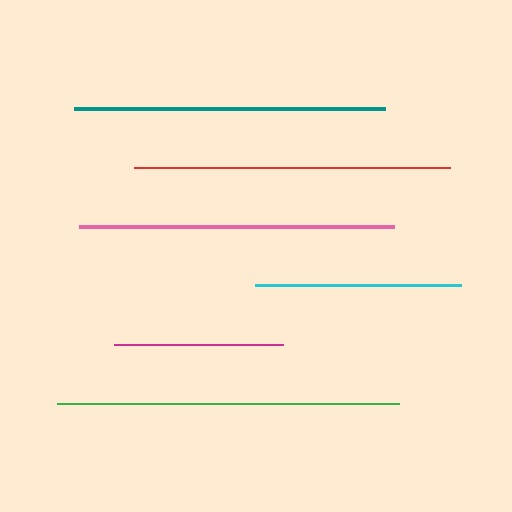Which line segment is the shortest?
The magenta line is the shortest at approximately 169 pixels.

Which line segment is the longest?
The green line is the longest at approximately 342 pixels.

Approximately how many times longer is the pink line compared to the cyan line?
The pink line is approximately 1.5 times the length of the cyan line.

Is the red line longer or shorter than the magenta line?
The red line is longer than the magenta line.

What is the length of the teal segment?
The teal segment is approximately 312 pixels long.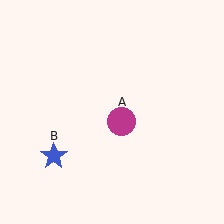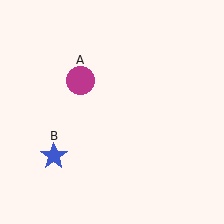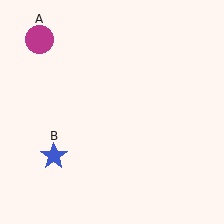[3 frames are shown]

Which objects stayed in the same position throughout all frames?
Blue star (object B) remained stationary.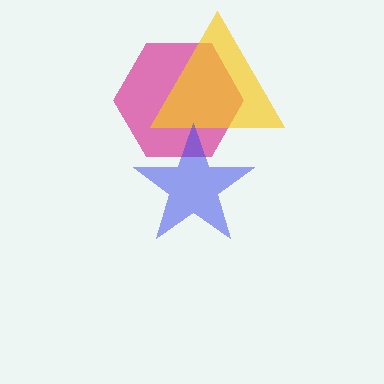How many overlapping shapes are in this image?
There are 3 overlapping shapes in the image.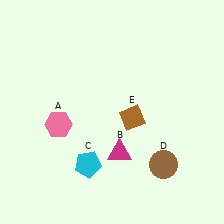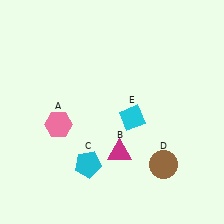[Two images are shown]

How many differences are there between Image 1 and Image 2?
There is 1 difference between the two images.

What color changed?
The diamond (E) changed from brown in Image 1 to cyan in Image 2.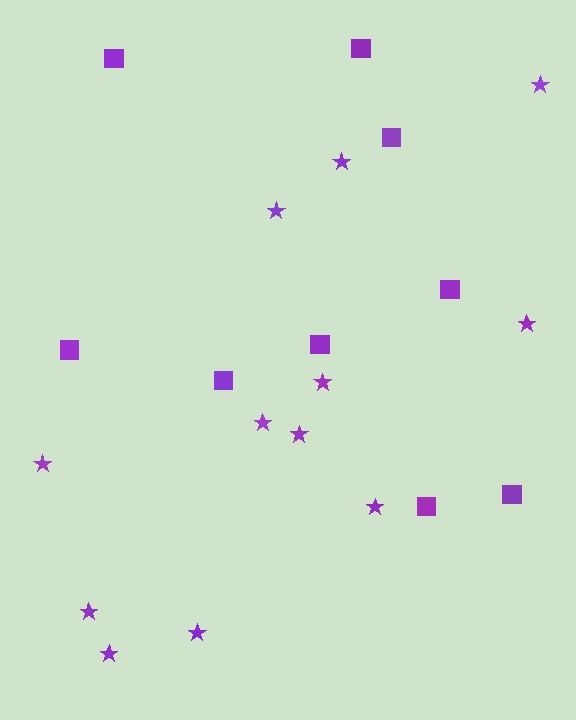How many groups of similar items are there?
There are 2 groups: one group of squares (9) and one group of stars (12).